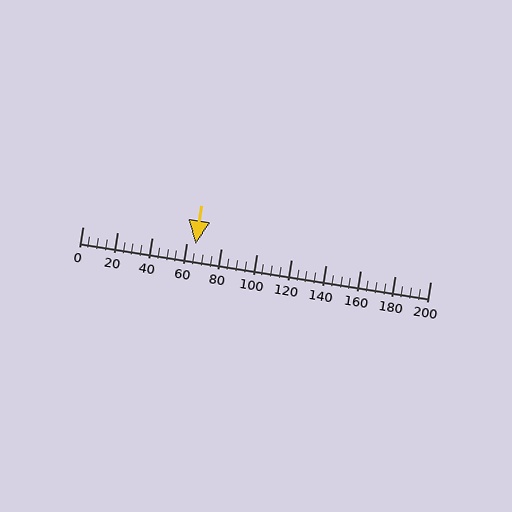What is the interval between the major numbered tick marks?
The major tick marks are spaced 20 units apart.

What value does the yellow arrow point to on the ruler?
The yellow arrow points to approximately 65.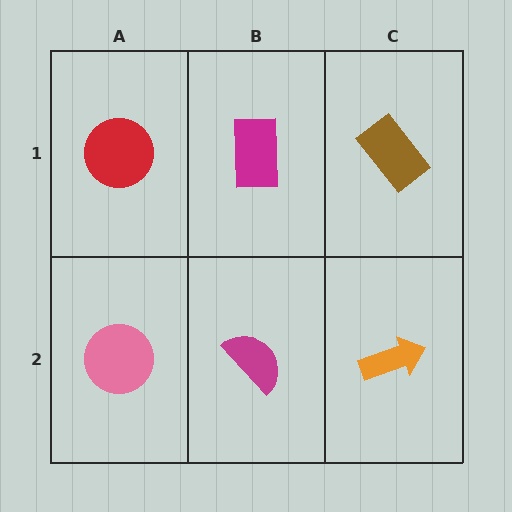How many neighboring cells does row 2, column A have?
2.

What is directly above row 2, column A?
A red circle.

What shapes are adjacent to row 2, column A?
A red circle (row 1, column A), a magenta semicircle (row 2, column B).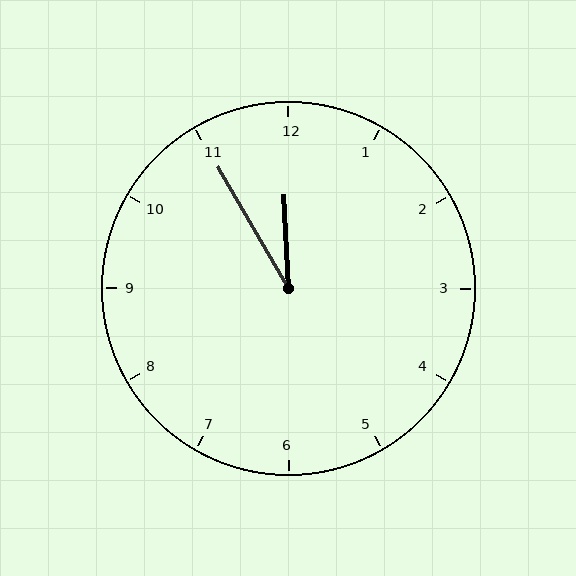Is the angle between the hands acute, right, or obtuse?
It is acute.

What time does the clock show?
11:55.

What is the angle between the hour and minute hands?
Approximately 28 degrees.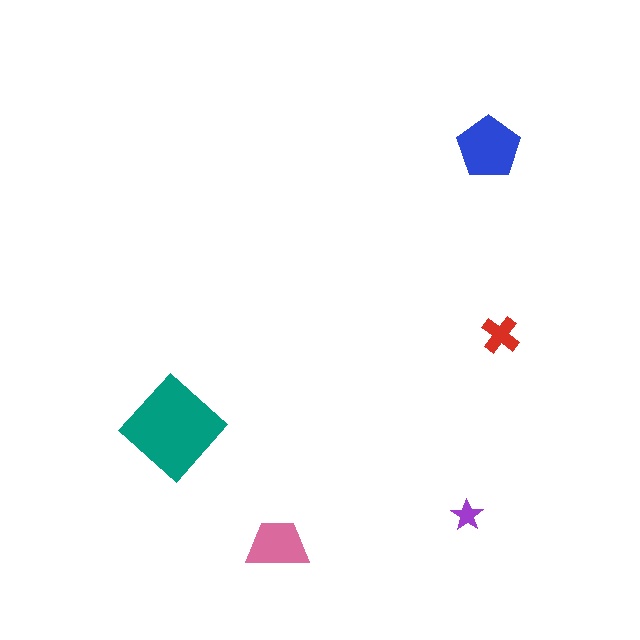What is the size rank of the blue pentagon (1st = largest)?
2nd.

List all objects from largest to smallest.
The teal diamond, the blue pentagon, the pink trapezoid, the red cross, the purple star.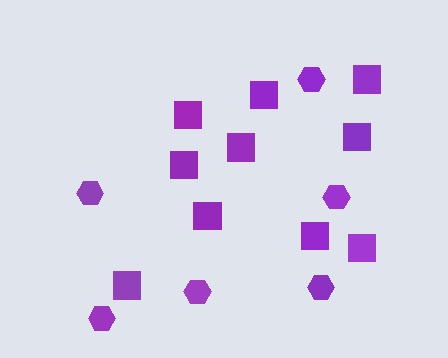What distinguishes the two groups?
There are 2 groups: one group of squares (10) and one group of hexagons (6).